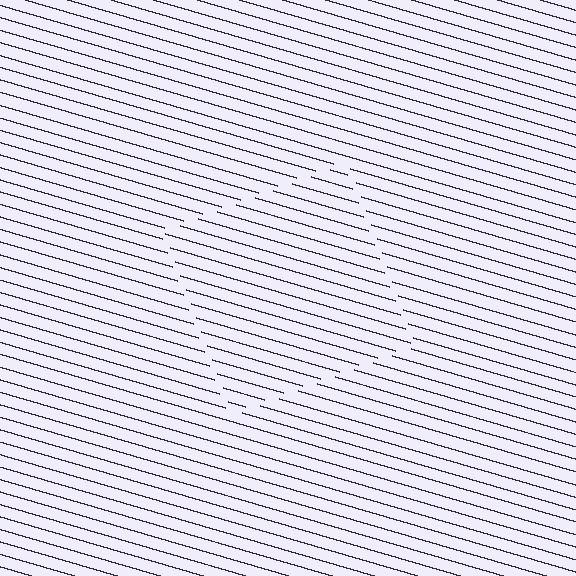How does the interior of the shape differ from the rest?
The interior of the shape contains the same grating, shifted by half a period — the contour is defined by the phase discontinuity where line-ends from the inner and outer gratings abut.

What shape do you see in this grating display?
An illusory square. The interior of the shape contains the same grating, shifted by half a period — the contour is defined by the phase discontinuity where line-ends from the inner and outer gratings abut.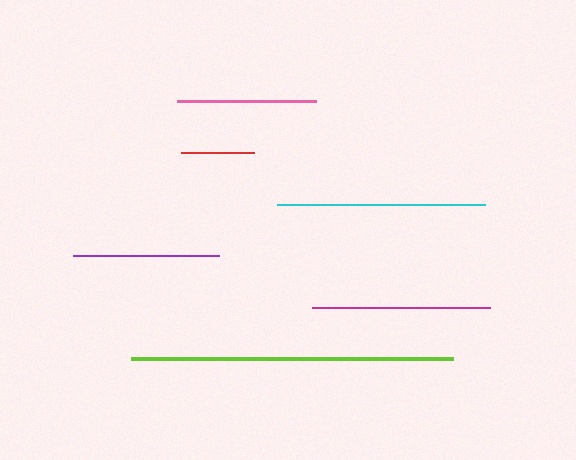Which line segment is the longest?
The lime line is the longest at approximately 321 pixels.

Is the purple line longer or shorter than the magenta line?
The magenta line is longer than the purple line.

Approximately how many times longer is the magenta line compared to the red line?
The magenta line is approximately 2.5 times the length of the red line.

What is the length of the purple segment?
The purple segment is approximately 146 pixels long.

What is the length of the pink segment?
The pink segment is approximately 139 pixels long.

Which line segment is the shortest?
The red line is the shortest at approximately 72 pixels.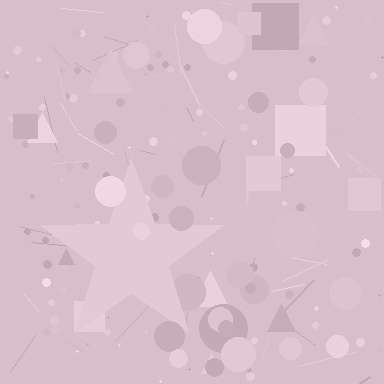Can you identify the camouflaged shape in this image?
The camouflaged shape is a star.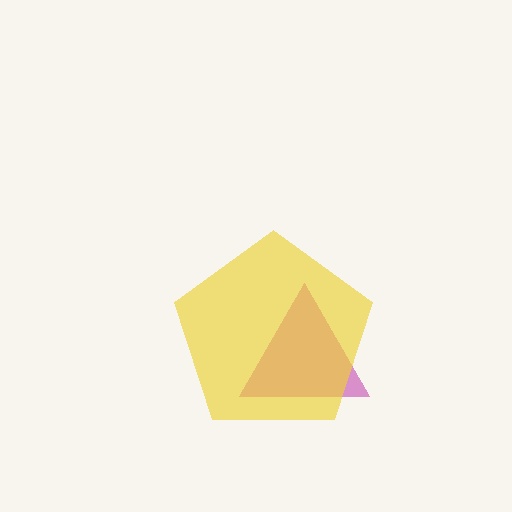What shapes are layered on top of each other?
The layered shapes are: a magenta triangle, a yellow pentagon.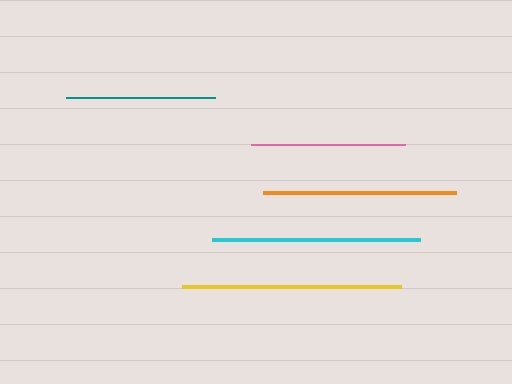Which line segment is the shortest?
The teal line is the shortest at approximately 150 pixels.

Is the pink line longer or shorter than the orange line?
The orange line is longer than the pink line.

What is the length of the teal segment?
The teal segment is approximately 150 pixels long.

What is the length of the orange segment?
The orange segment is approximately 193 pixels long.